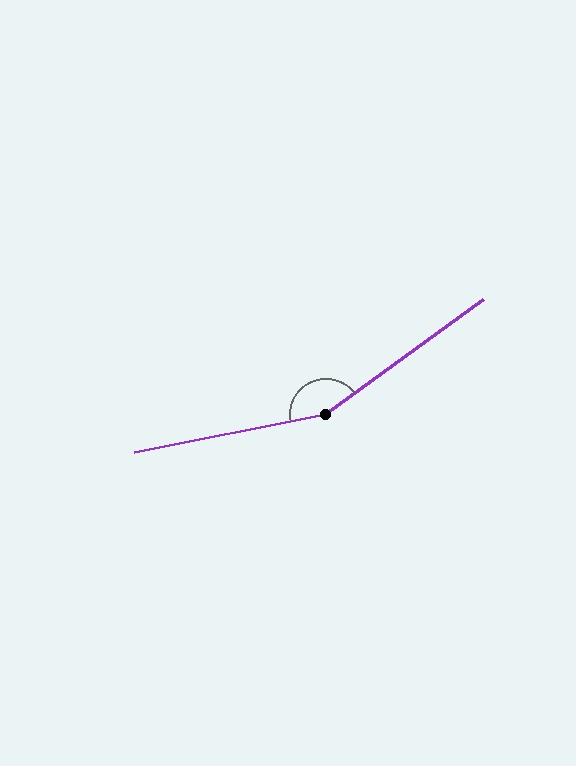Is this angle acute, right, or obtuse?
It is obtuse.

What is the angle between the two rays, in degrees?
Approximately 155 degrees.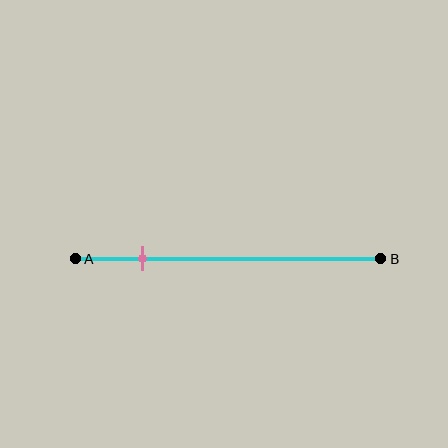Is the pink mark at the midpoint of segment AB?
No, the mark is at about 20% from A, not at the 50% midpoint.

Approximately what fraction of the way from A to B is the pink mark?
The pink mark is approximately 20% of the way from A to B.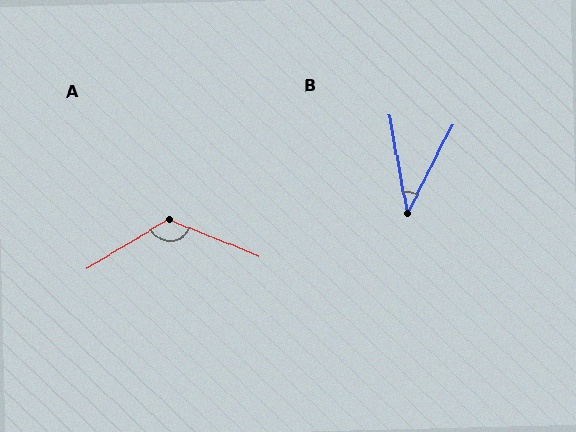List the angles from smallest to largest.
B (38°), A (127°).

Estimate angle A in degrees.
Approximately 127 degrees.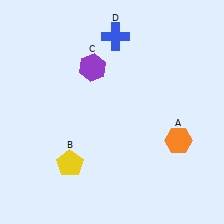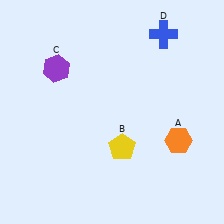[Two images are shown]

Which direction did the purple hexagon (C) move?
The purple hexagon (C) moved left.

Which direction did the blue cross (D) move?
The blue cross (D) moved right.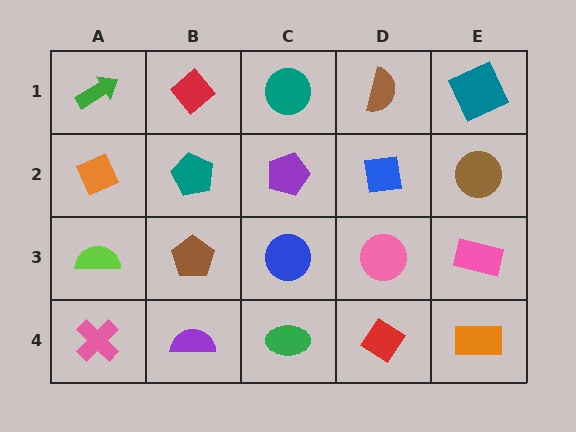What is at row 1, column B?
A red diamond.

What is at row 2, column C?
A purple pentagon.